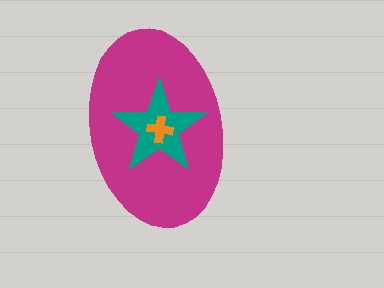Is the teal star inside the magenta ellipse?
Yes.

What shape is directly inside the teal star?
The orange cross.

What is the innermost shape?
The orange cross.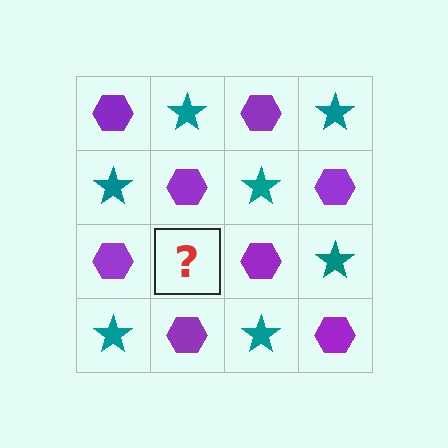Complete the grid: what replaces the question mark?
The question mark should be replaced with a teal star.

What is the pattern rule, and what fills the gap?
The rule is that it alternates purple hexagon and teal star in a checkerboard pattern. The gap should be filled with a teal star.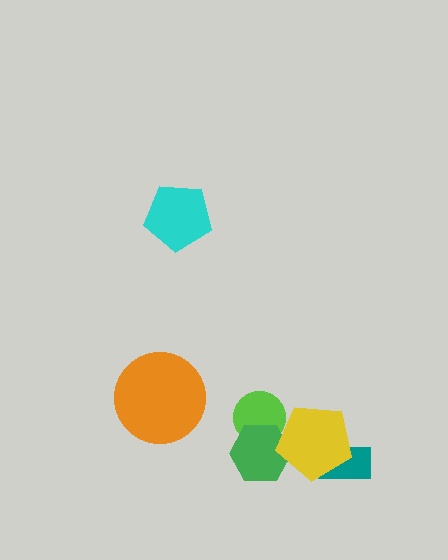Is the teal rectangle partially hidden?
Yes, it is partially covered by another shape.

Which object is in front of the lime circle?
The green hexagon is in front of the lime circle.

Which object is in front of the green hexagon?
The yellow pentagon is in front of the green hexagon.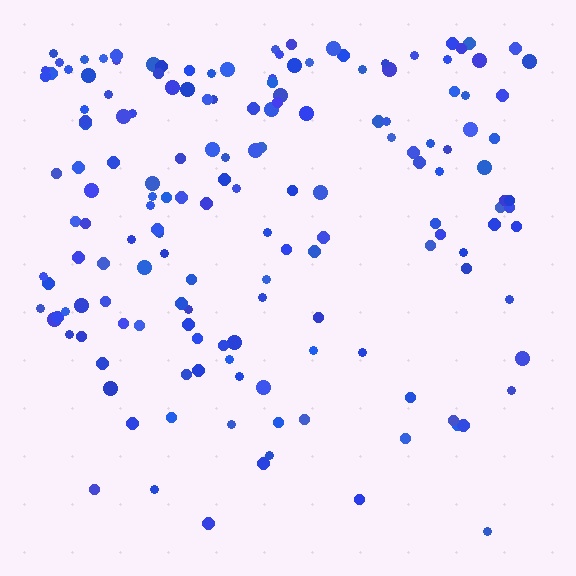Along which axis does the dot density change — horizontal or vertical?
Vertical.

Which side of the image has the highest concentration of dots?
The top.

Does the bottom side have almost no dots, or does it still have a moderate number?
Still a moderate number, just noticeably fewer than the top.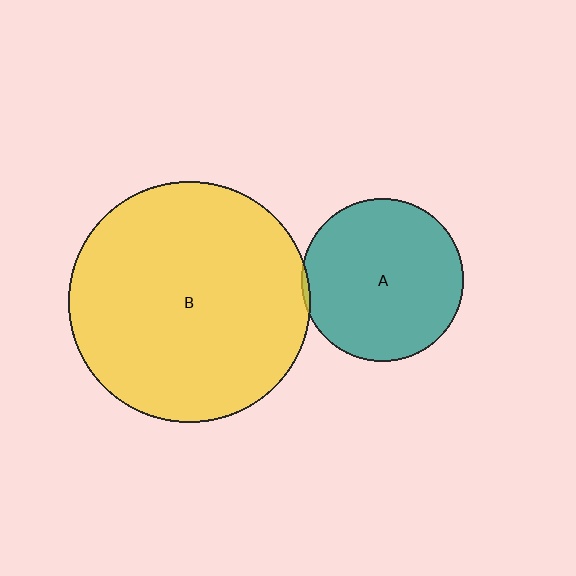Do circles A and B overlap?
Yes.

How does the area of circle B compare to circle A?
Approximately 2.2 times.